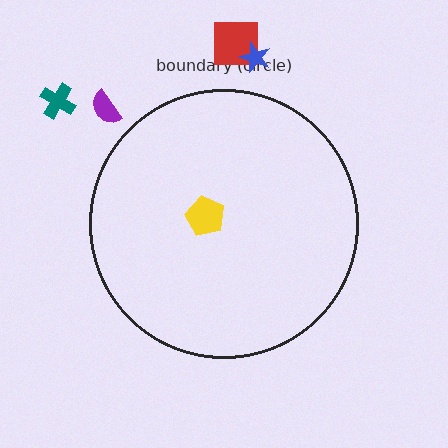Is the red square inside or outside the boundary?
Outside.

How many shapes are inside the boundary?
1 inside, 4 outside.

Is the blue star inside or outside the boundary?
Outside.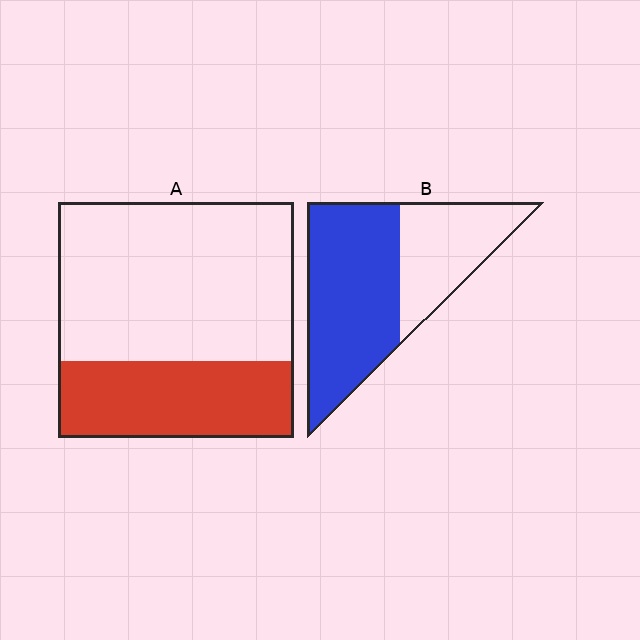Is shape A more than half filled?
No.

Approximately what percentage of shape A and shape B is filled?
A is approximately 35% and B is approximately 65%.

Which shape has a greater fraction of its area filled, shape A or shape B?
Shape B.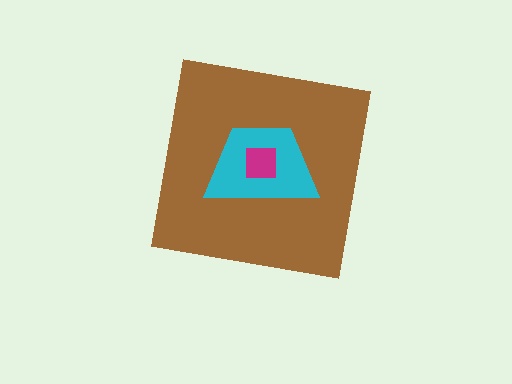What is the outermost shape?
The brown square.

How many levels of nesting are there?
3.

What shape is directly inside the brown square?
The cyan trapezoid.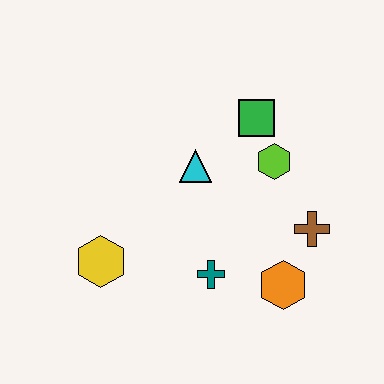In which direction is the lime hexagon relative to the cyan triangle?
The lime hexagon is to the right of the cyan triangle.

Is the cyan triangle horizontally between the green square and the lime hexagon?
No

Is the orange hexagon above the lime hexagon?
No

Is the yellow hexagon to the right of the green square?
No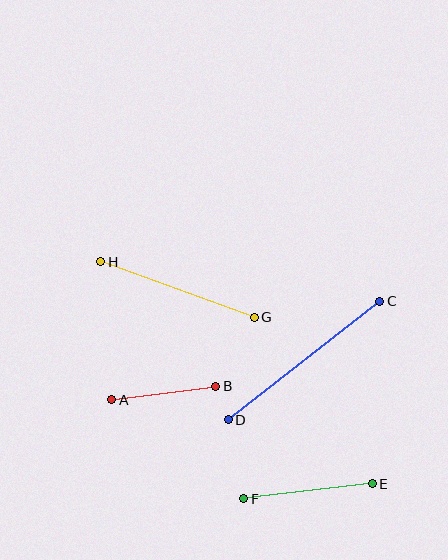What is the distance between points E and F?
The distance is approximately 130 pixels.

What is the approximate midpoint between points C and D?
The midpoint is at approximately (304, 360) pixels.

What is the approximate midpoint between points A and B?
The midpoint is at approximately (164, 393) pixels.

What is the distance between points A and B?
The distance is approximately 105 pixels.